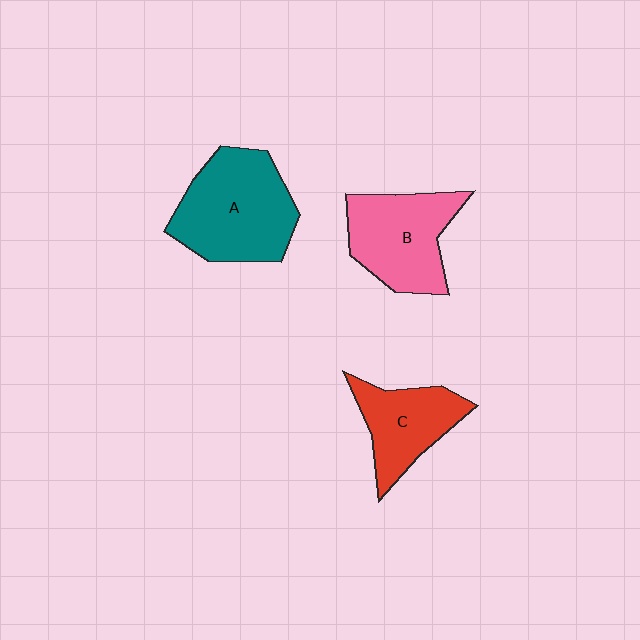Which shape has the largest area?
Shape A (teal).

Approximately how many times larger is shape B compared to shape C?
Approximately 1.3 times.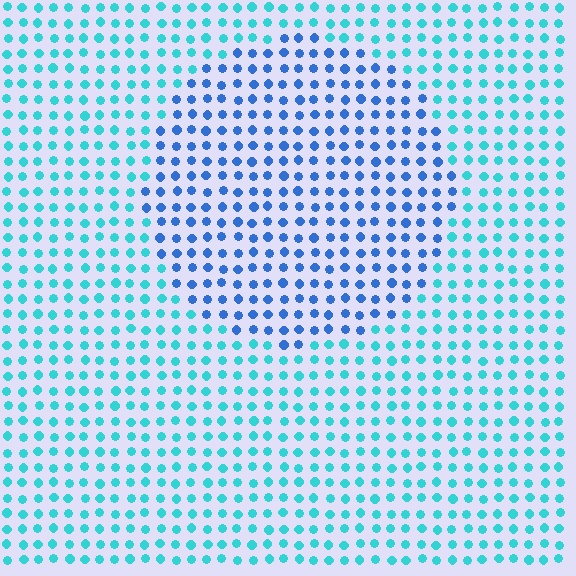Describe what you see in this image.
The image is filled with small cyan elements in a uniform arrangement. A circle-shaped region is visible where the elements are tinted to a slightly different hue, forming a subtle color boundary.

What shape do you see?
I see a circle.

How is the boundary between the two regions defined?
The boundary is defined purely by a slight shift in hue (about 37 degrees). Spacing, size, and orientation are identical on both sides.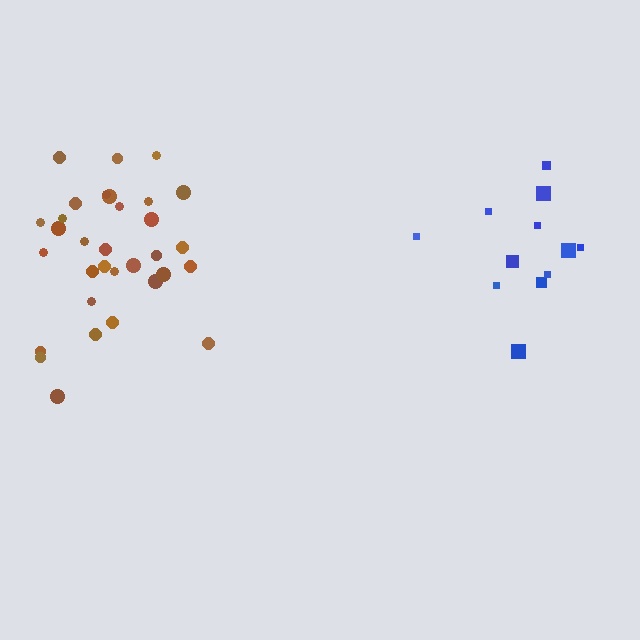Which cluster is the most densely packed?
Brown.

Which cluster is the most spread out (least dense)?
Blue.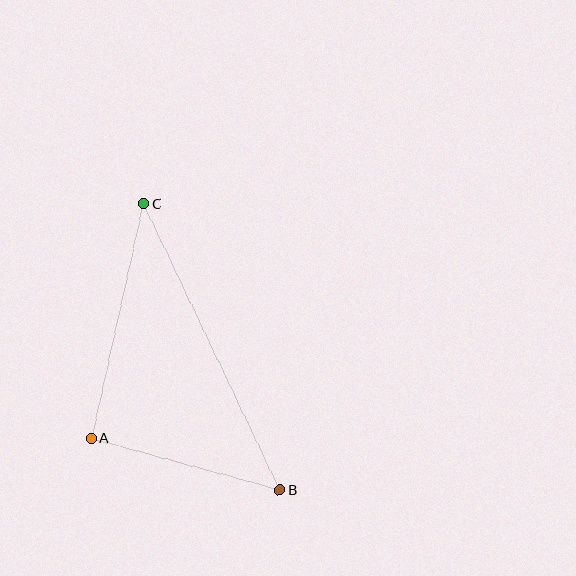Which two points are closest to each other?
Points A and B are closest to each other.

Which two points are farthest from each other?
Points B and C are farthest from each other.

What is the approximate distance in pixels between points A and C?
The distance between A and C is approximately 240 pixels.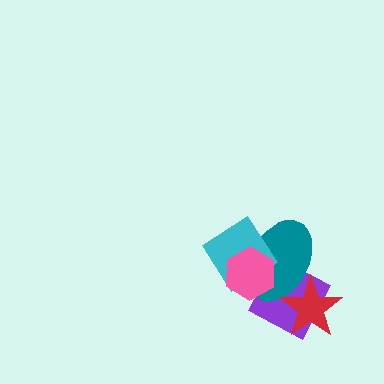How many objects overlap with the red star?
2 objects overlap with the red star.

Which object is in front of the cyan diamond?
The pink hexagon is in front of the cyan diamond.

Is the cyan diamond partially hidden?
Yes, it is partially covered by another shape.